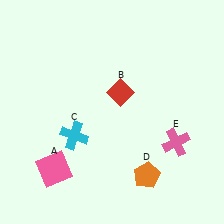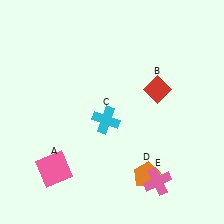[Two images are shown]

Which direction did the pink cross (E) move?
The pink cross (E) moved down.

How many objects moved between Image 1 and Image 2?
3 objects moved between the two images.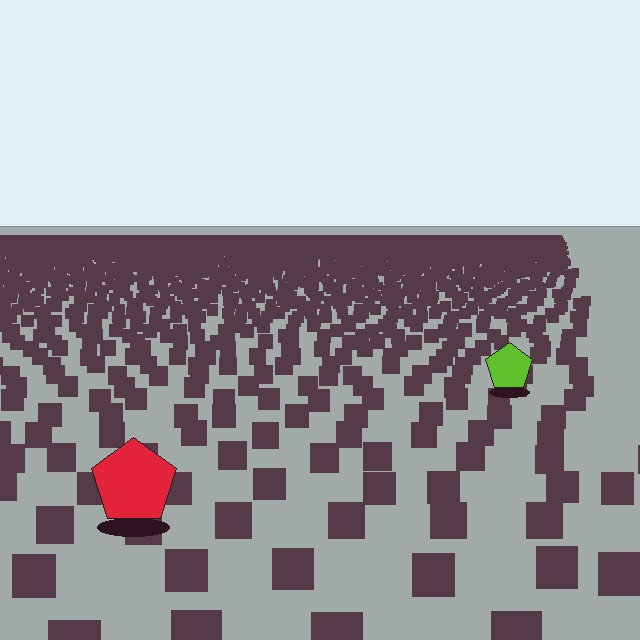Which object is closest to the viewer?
The red pentagon is closest. The texture marks near it are larger and more spread out.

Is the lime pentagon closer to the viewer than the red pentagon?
No. The red pentagon is closer — you can tell from the texture gradient: the ground texture is coarser near it.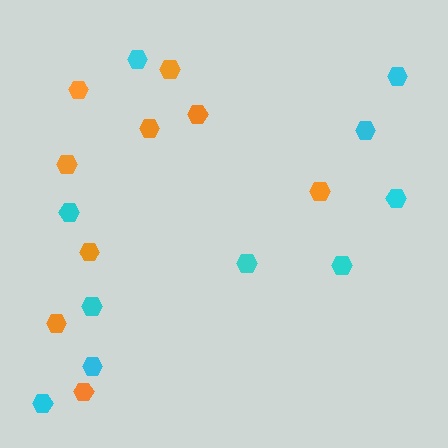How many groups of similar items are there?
There are 2 groups: one group of cyan hexagons (10) and one group of orange hexagons (9).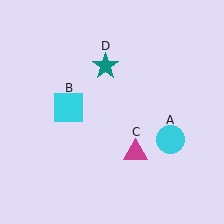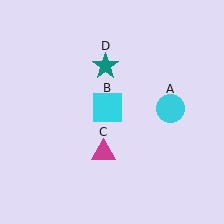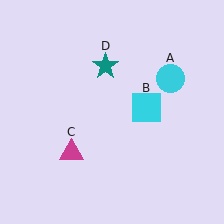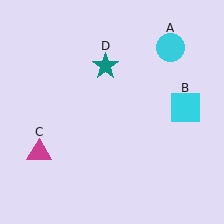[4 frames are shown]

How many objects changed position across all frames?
3 objects changed position: cyan circle (object A), cyan square (object B), magenta triangle (object C).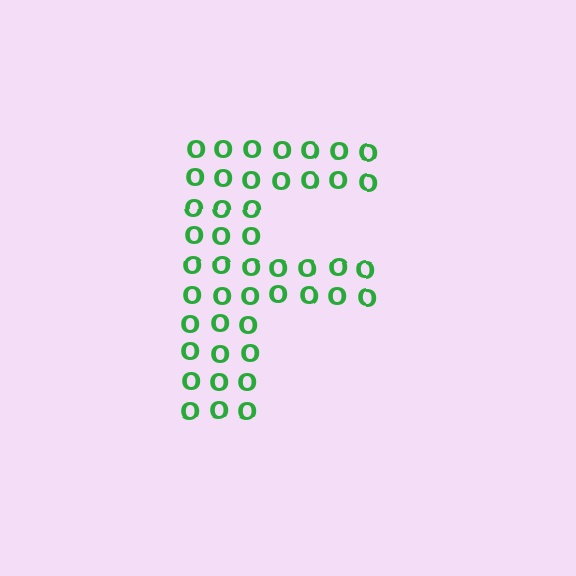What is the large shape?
The large shape is the letter F.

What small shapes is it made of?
It is made of small letter O's.